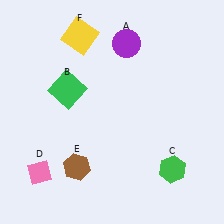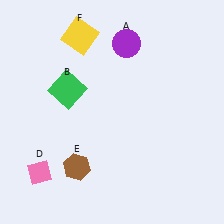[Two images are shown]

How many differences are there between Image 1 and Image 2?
There is 1 difference between the two images.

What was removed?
The green hexagon (C) was removed in Image 2.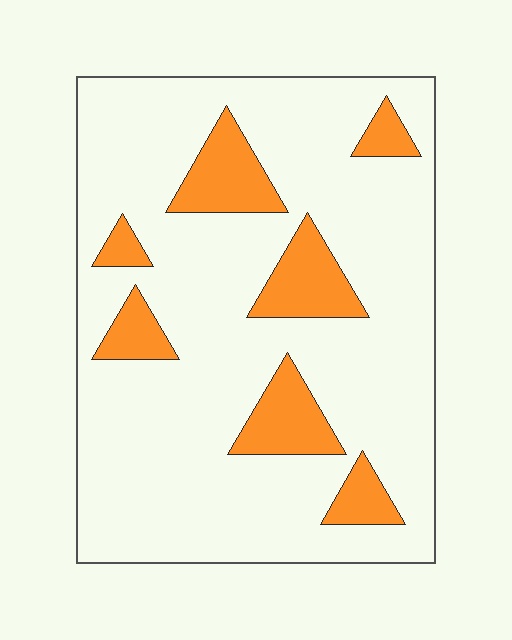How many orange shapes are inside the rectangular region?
7.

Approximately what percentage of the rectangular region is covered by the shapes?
Approximately 15%.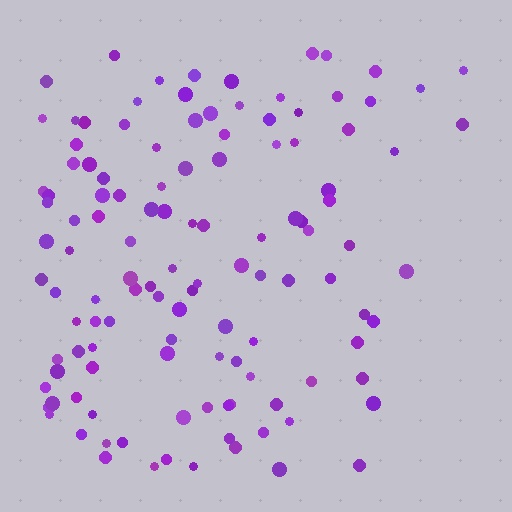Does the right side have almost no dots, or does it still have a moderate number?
Still a moderate number, just noticeably fewer than the left.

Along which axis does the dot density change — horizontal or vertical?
Horizontal.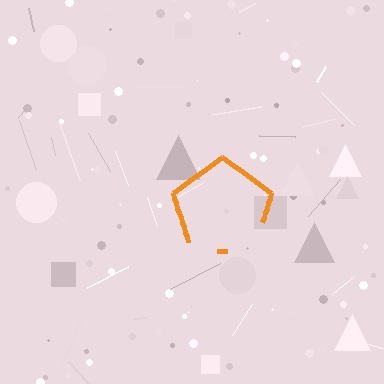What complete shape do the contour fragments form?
The contour fragments form a pentagon.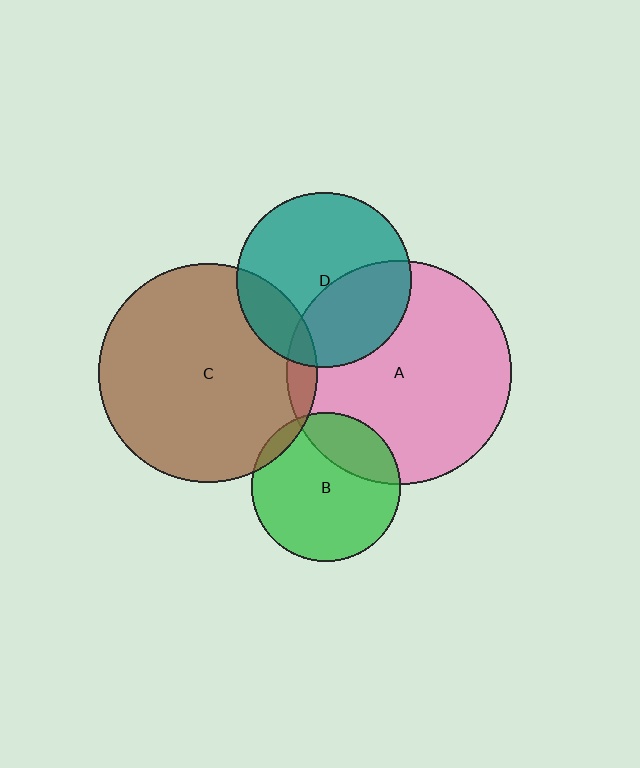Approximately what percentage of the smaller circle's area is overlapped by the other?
Approximately 5%.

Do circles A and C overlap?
Yes.